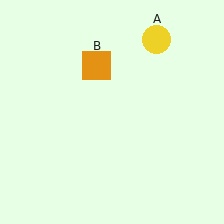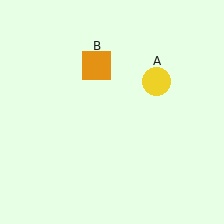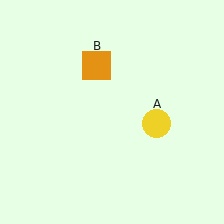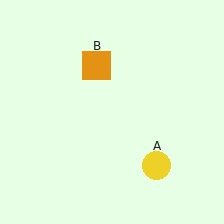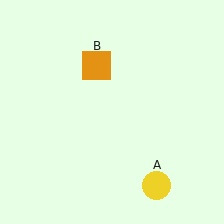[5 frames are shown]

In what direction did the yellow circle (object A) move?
The yellow circle (object A) moved down.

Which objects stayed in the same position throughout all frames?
Orange square (object B) remained stationary.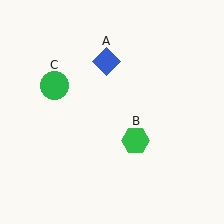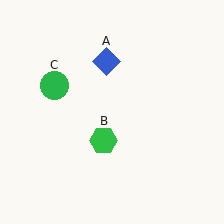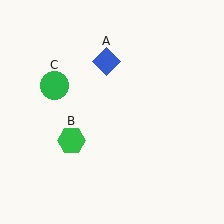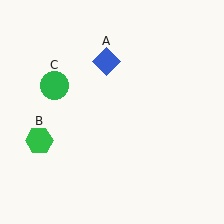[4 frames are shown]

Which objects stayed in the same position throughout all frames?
Blue diamond (object A) and green circle (object C) remained stationary.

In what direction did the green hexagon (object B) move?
The green hexagon (object B) moved left.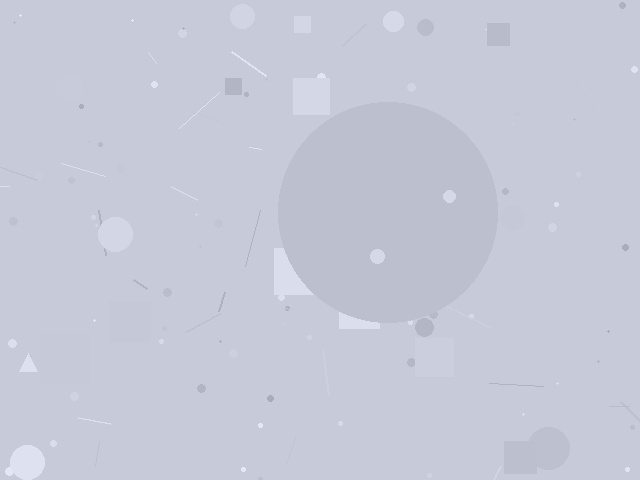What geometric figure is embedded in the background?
A circle is embedded in the background.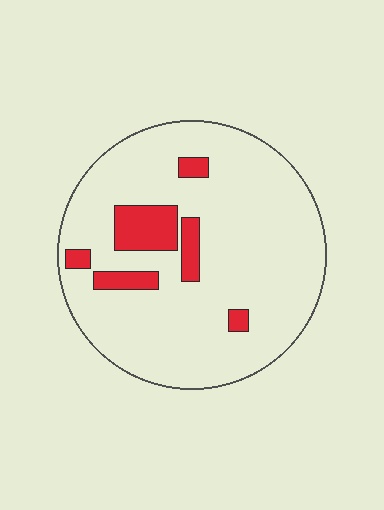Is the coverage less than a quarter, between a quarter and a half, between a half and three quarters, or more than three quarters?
Less than a quarter.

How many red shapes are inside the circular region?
6.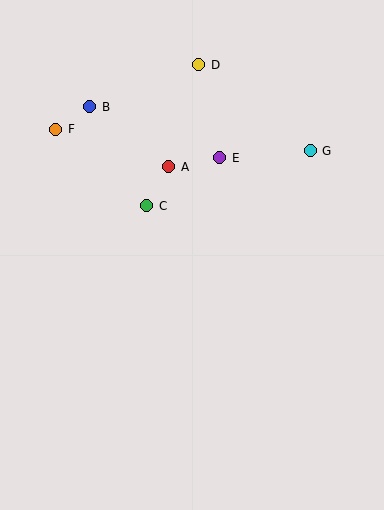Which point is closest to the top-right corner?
Point G is closest to the top-right corner.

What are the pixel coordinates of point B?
Point B is at (90, 107).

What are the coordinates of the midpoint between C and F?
The midpoint between C and F is at (101, 168).